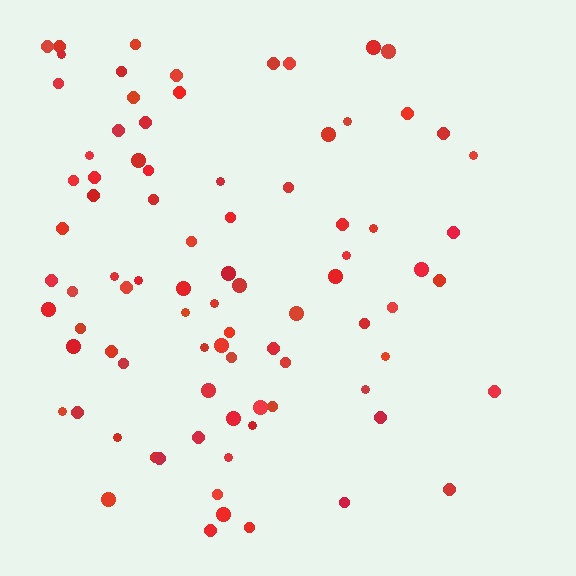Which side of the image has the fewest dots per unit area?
The right.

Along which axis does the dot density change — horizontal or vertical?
Horizontal.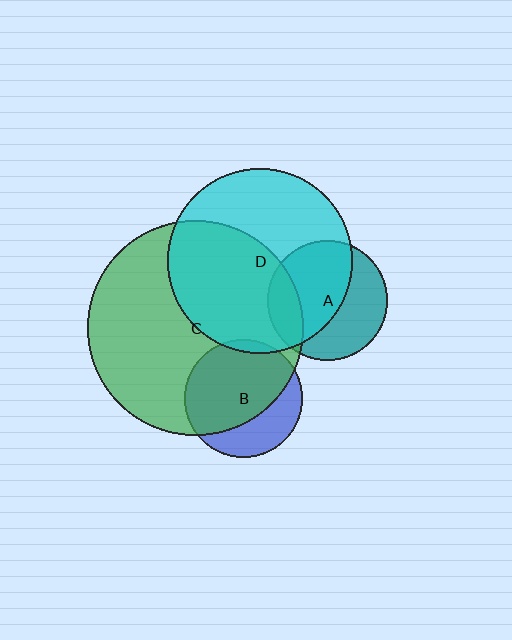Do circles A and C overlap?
Yes.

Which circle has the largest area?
Circle C (green).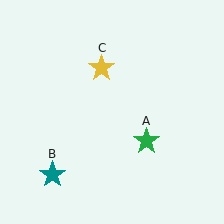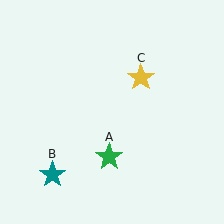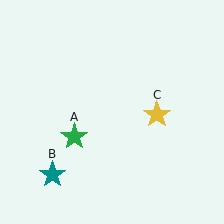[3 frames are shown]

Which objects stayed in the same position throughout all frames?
Teal star (object B) remained stationary.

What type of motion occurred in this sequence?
The green star (object A), yellow star (object C) rotated clockwise around the center of the scene.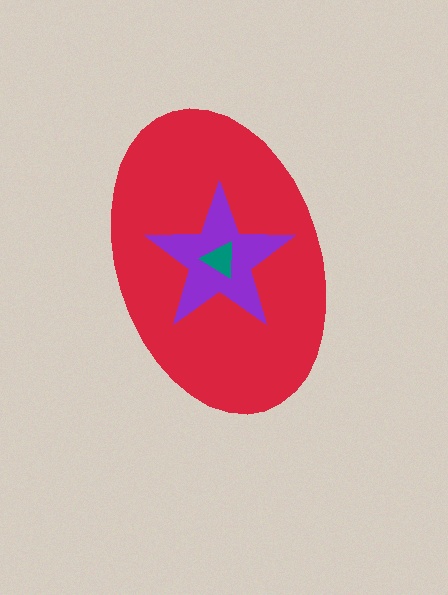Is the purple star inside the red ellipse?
Yes.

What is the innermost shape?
The teal triangle.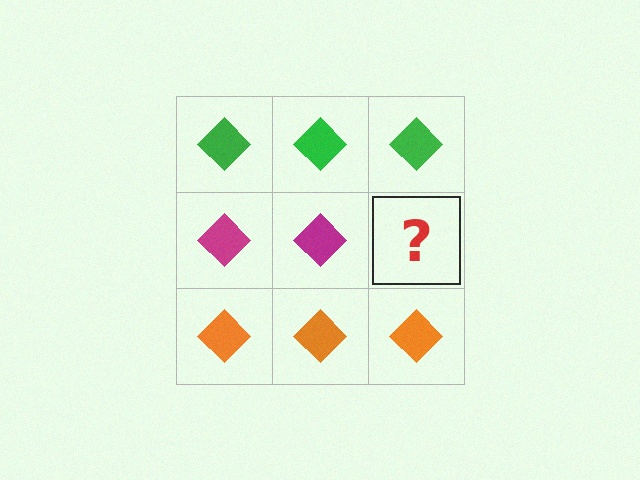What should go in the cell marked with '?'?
The missing cell should contain a magenta diamond.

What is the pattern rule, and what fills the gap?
The rule is that each row has a consistent color. The gap should be filled with a magenta diamond.